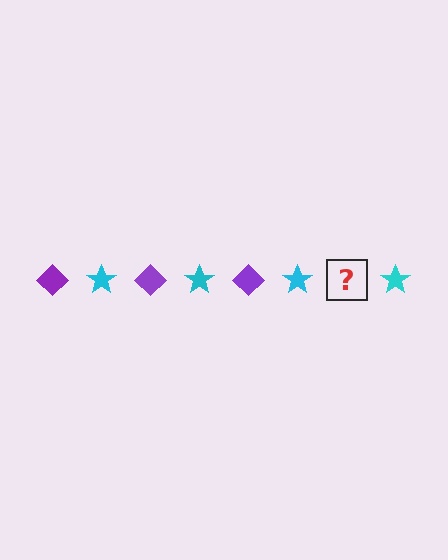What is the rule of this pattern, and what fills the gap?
The rule is that the pattern alternates between purple diamond and cyan star. The gap should be filled with a purple diamond.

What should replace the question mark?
The question mark should be replaced with a purple diamond.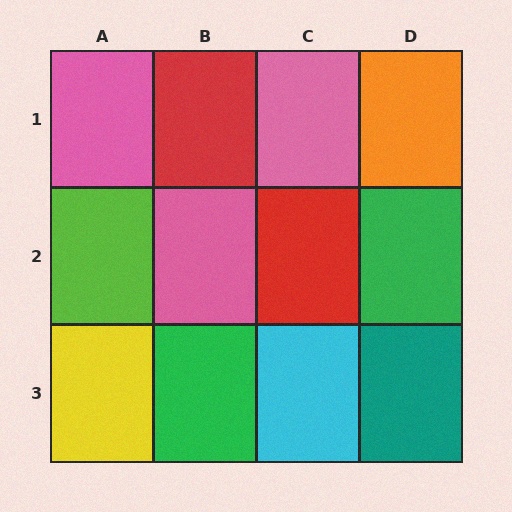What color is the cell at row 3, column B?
Green.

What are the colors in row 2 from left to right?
Lime, pink, red, green.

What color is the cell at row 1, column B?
Red.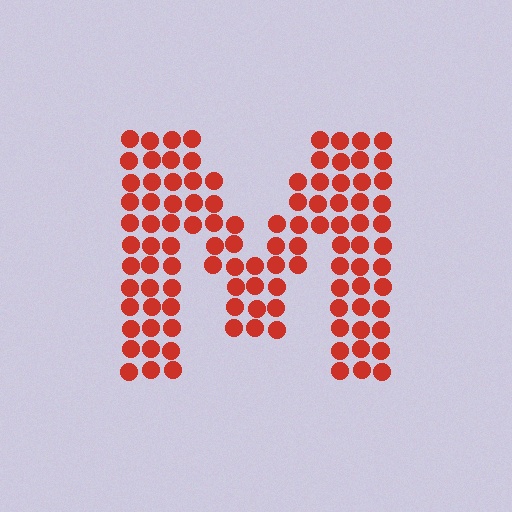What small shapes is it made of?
It is made of small circles.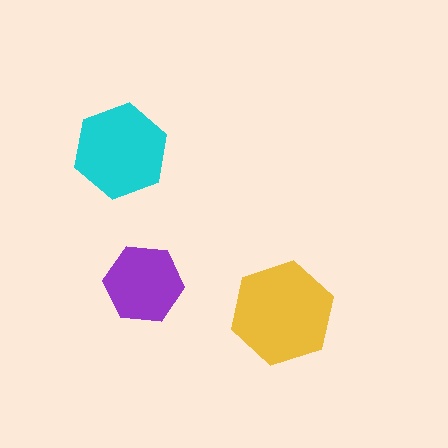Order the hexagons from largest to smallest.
the yellow one, the cyan one, the purple one.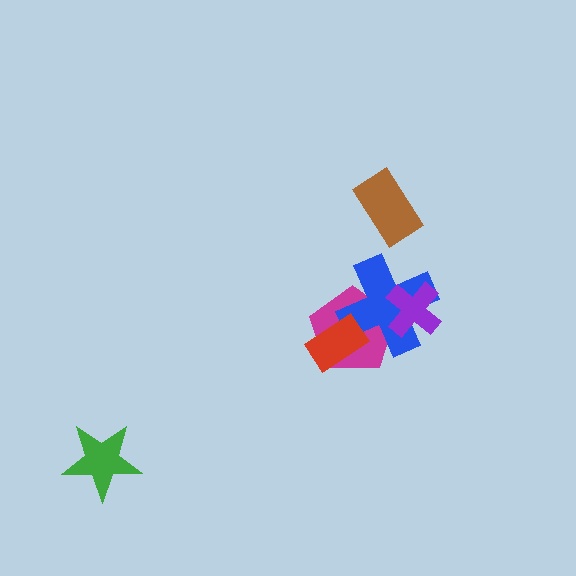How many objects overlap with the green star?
0 objects overlap with the green star.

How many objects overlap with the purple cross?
2 objects overlap with the purple cross.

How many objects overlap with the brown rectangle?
0 objects overlap with the brown rectangle.